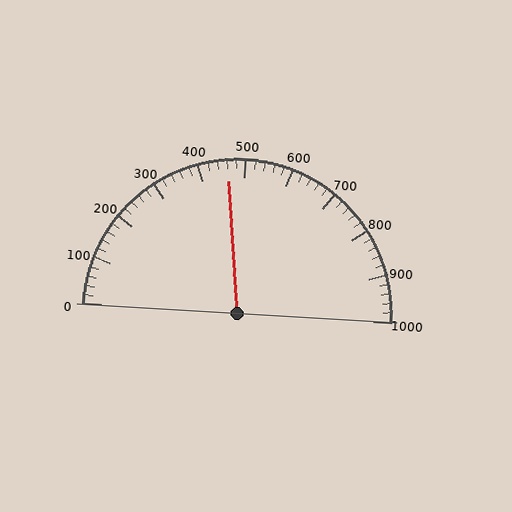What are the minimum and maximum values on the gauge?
The gauge ranges from 0 to 1000.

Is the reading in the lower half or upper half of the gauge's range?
The reading is in the lower half of the range (0 to 1000).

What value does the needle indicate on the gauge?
The needle indicates approximately 460.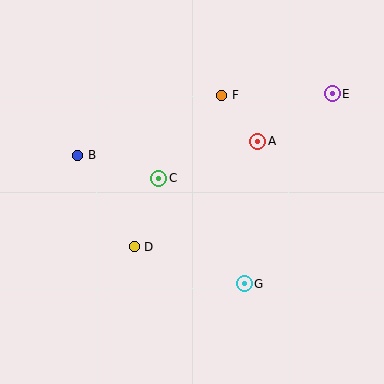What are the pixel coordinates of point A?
Point A is at (258, 141).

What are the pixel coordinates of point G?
Point G is at (244, 284).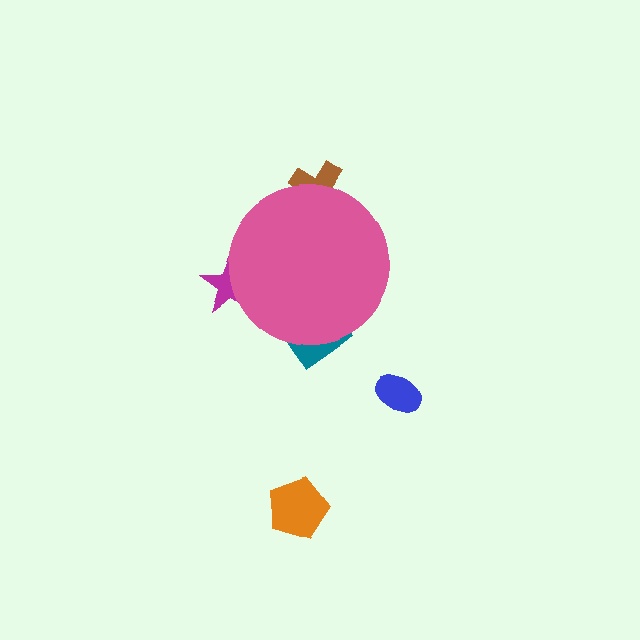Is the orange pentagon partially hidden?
No, the orange pentagon is fully visible.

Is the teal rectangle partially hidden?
Yes, the teal rectangle is partially hidden behind the pink circle.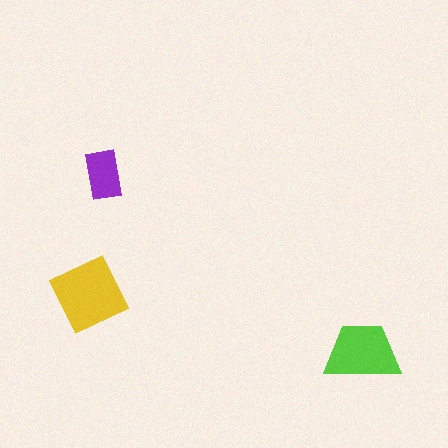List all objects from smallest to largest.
The purple rectangle, the lime trapezoid, the yellow diamond.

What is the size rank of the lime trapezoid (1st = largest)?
2nd.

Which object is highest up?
The purple rectangle is topmost.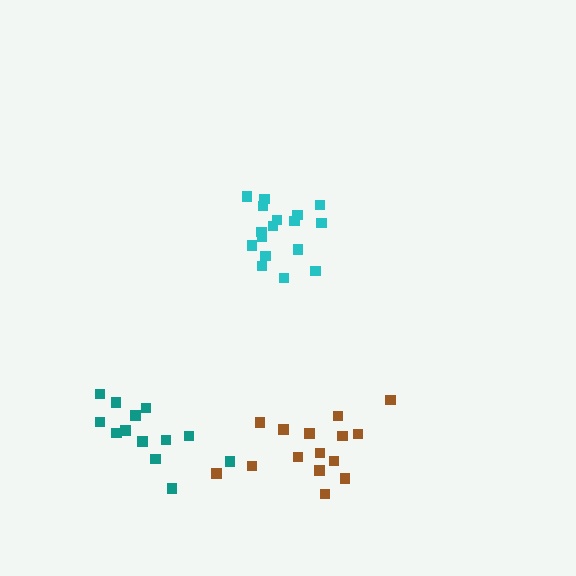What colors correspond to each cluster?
The clusters are colored: cyan, brown, teal.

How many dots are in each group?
Group 1: 18 dots, Group 2: 15 dots, Group 3: 13 dots (46 total).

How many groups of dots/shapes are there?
There are 3 groups.